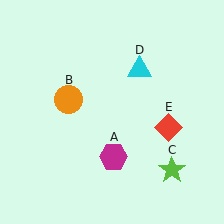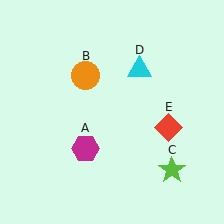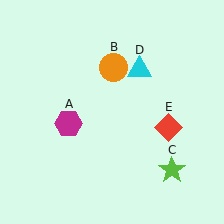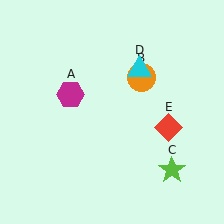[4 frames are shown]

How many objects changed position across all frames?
2 objects changed position: magenta hexagon (object A), orange circle (object B).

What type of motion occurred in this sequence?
The magenta hexagon (object A), orange circle (object B) rotated clockwise around the center of the scene.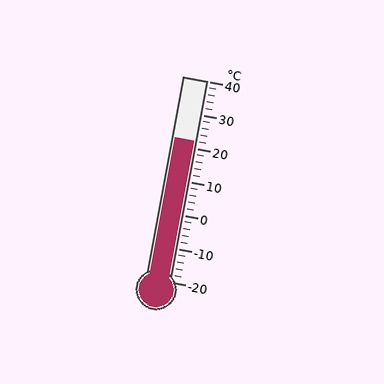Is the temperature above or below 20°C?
The temperature is above 20°C.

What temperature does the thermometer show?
The thermometer shows approximately 22°C.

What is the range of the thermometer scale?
The thermometer scale ranges from -20°C to 40°C.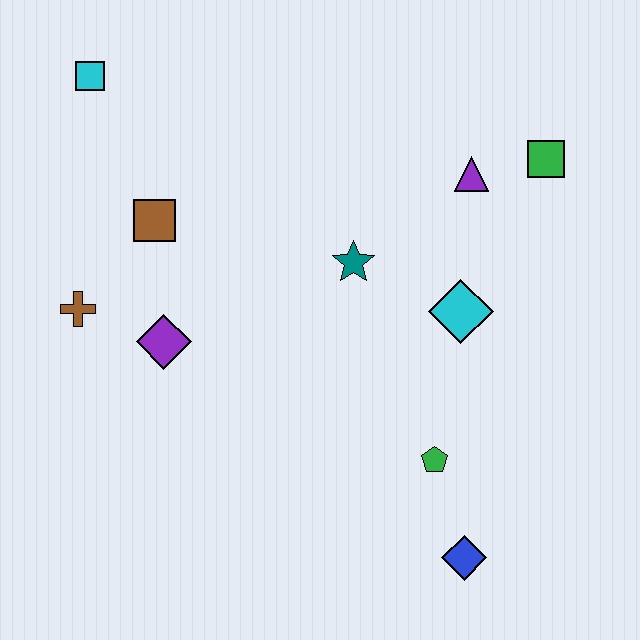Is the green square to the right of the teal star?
Yes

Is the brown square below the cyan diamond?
No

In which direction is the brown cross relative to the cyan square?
The brown cross is below the cyan square.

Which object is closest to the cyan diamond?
The teal star is closest to the cyan diamond.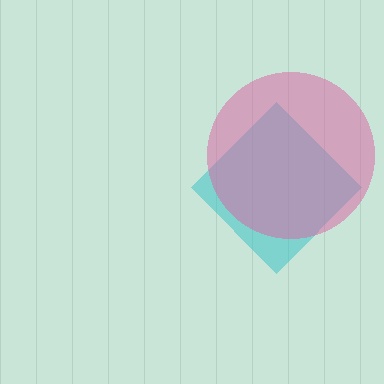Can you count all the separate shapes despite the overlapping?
Yes, there are 2 separate shapes.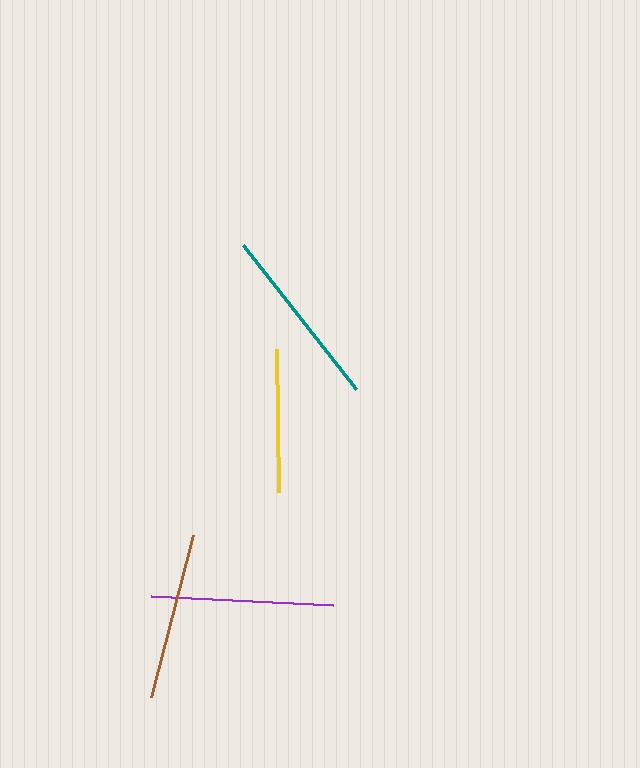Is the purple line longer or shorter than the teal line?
The teal line is longer than the purple line.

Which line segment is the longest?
The teal line is the longest at approximately 183 pixels.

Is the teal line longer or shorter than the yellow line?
The teal line is longer than the yellow line.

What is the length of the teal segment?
The teal segment is approximately 183 pixels long.